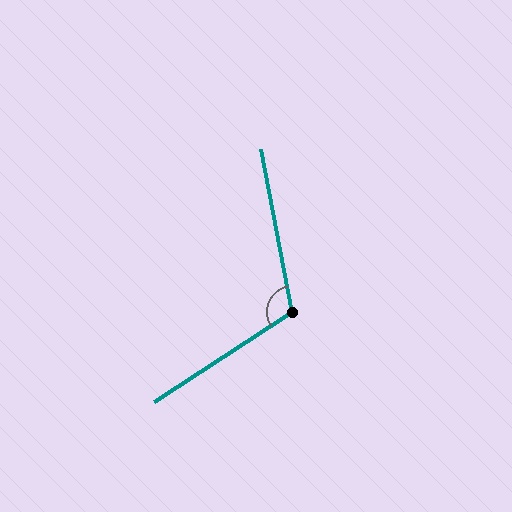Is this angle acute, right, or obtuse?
It is obtuse.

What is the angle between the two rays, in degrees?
Approximately 112 degrees.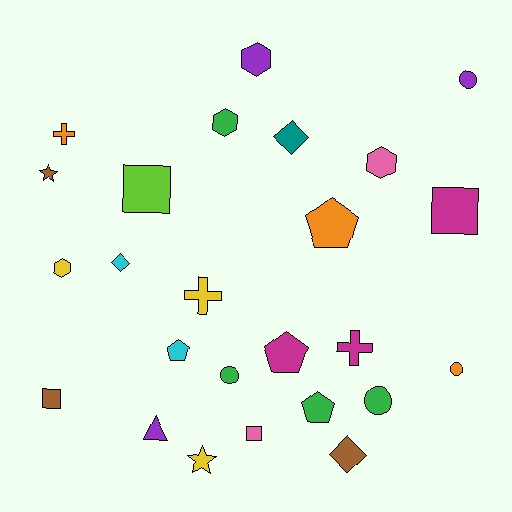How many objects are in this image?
There are 25 objects.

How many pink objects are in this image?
There are 2 pink objects.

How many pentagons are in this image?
There are 4 pentagons.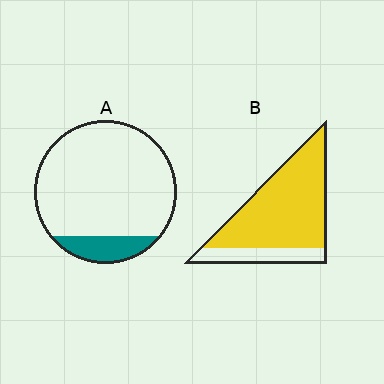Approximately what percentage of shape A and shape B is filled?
A is approximately 15% and B is approximately 80%.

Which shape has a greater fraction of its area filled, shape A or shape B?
Shape B.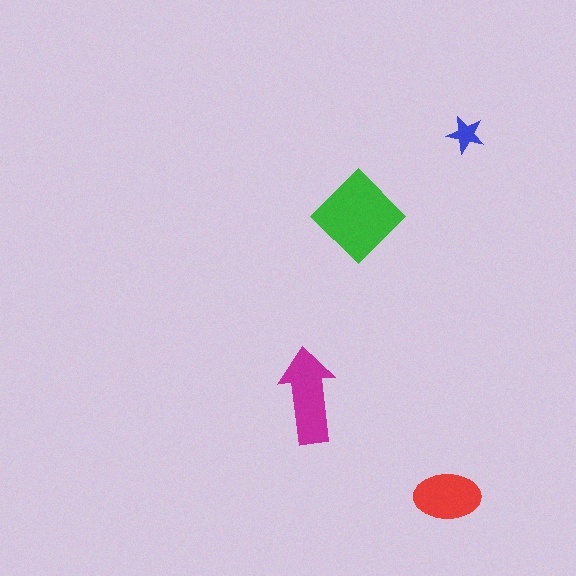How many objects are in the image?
There are 4 objects in the image.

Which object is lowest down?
The red ellipse is bottommost.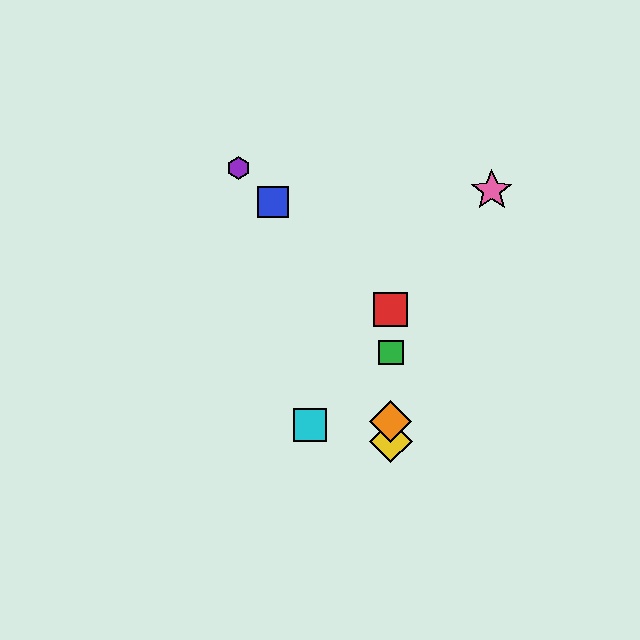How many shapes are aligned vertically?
4 shapes (the red square, the green square, the yellow diamond, the orange diamond) are aligned vertically.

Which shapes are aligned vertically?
The red square, the green square, the yellow diamond, the orange diamond are aligned vertically.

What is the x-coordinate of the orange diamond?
The orange diamond is at x≈391.